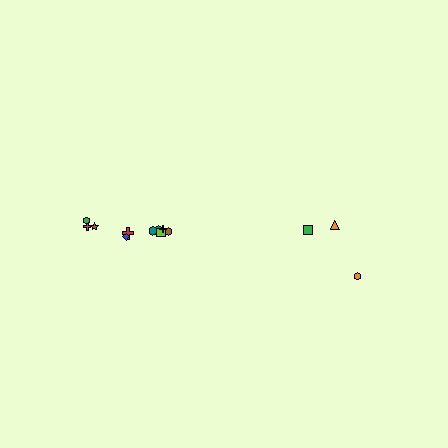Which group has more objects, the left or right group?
The left group.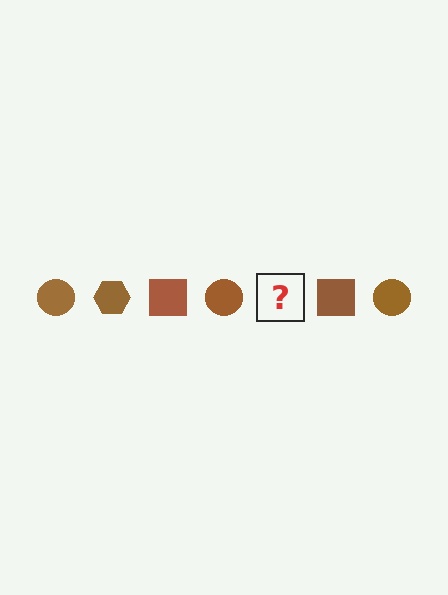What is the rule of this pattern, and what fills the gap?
The rule is that the pattern cycles through circle, hexagon, square shapes in brown. The gap should be filled with a brown hexagon.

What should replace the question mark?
The question mark should be replaced with a brown hexagon.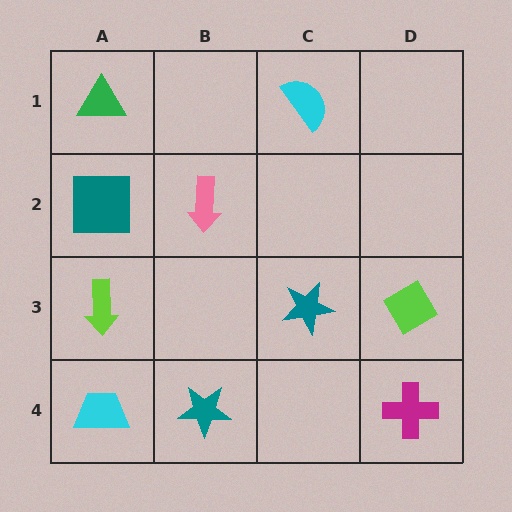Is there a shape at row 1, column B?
No, that cell is empty.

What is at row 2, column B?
A pink arrow.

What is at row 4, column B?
A teal star.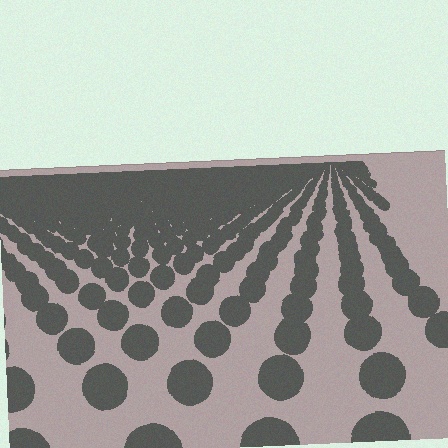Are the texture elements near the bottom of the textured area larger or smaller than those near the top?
Larger. Near the bottom, elements are closer to the viewer and appear at a bigger on-screen size.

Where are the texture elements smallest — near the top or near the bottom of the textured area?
Near the top.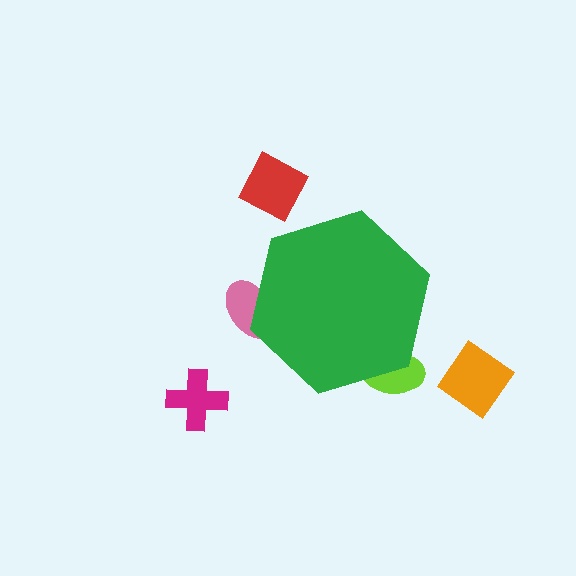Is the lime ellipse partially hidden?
Yes, the lime ellipse is partially hidden behind the green hexagon.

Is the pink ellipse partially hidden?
Yes, the pink ellipse is partially hidden behind the green hexagon.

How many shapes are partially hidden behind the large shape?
2 shapes are partially hidden.